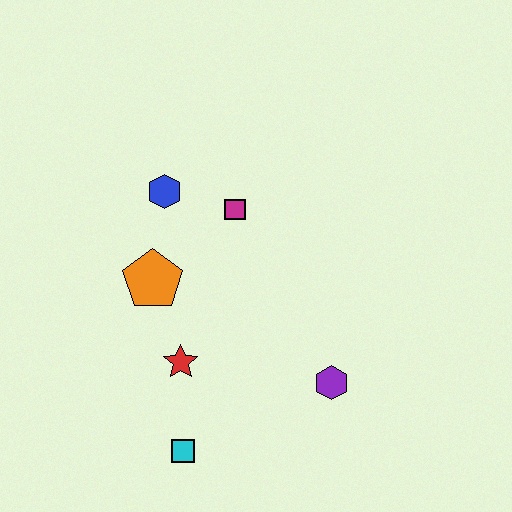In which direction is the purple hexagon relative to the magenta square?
The purple hexagon is below the magenta square.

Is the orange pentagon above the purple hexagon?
Yes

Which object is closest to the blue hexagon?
The magenta square is closest to the blue hexagon.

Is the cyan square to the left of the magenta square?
Yes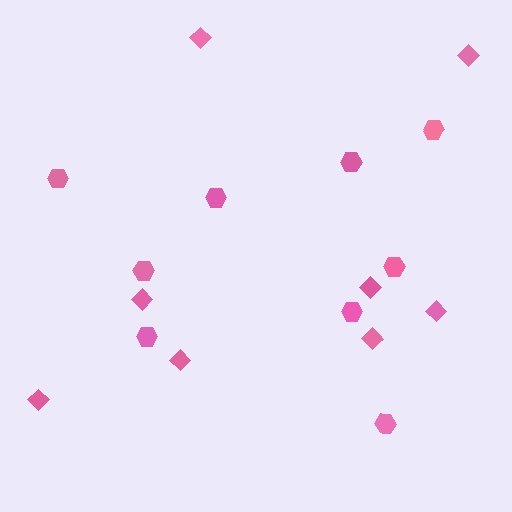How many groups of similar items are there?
There are 2 groups: one group of diamonds (8) and one group of hexagons (9).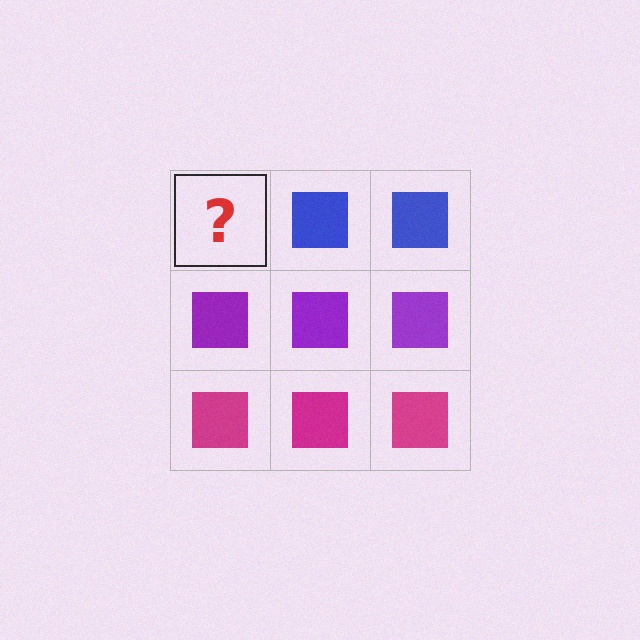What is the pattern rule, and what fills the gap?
The rule is that each row has a consistent color. The gap should be filled with a blue square.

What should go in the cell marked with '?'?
The missing cell should contain a blue square.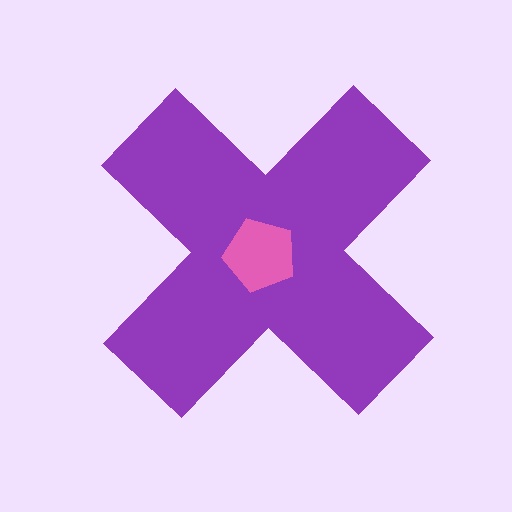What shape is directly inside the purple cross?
The pink pentagon.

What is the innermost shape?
The pink pentagon.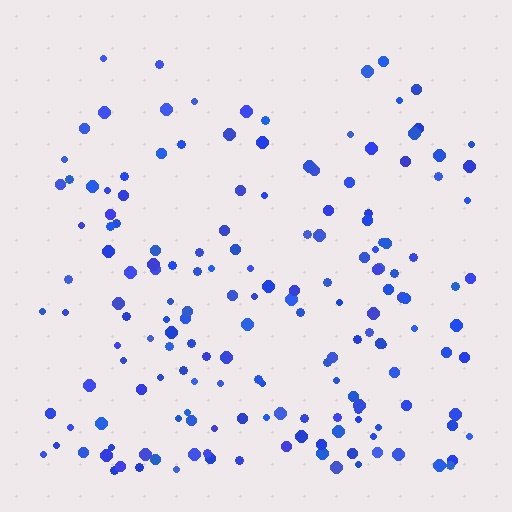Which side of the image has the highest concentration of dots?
The bottom.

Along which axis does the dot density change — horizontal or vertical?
Vertical.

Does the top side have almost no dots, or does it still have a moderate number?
Still a moderate number, just noticeably fewer than the bottom.